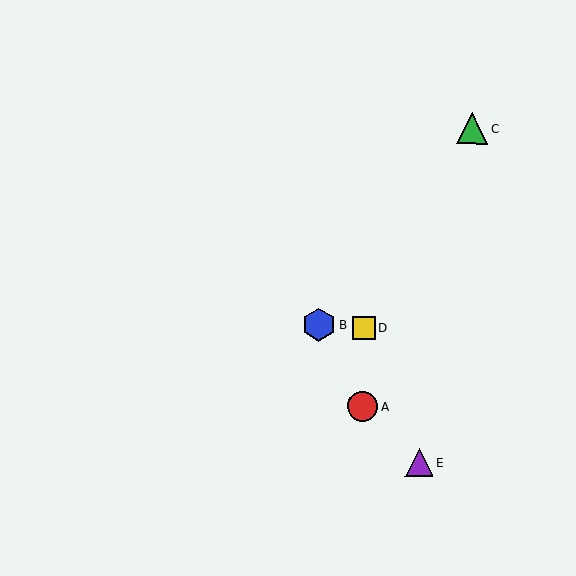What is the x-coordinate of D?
Object D is at x≈364.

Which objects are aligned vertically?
Objects A, D are aligned vertically.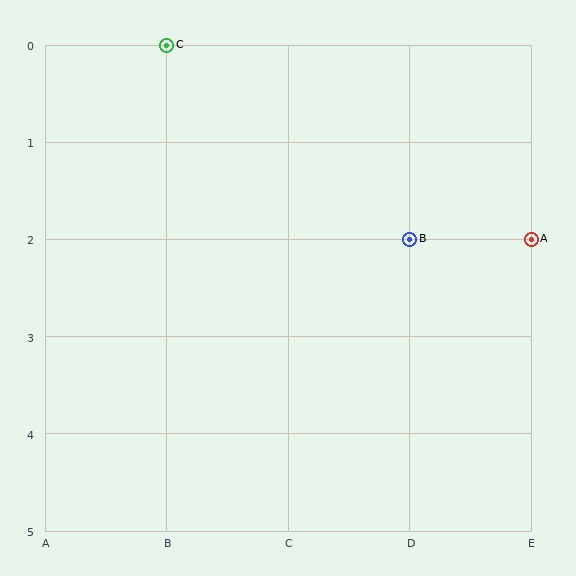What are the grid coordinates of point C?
Point C is at grid coordinates (B, 0).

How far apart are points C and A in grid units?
Points C and A are 3 columns and 2 rows apart (about 3.6 grid units diagonally).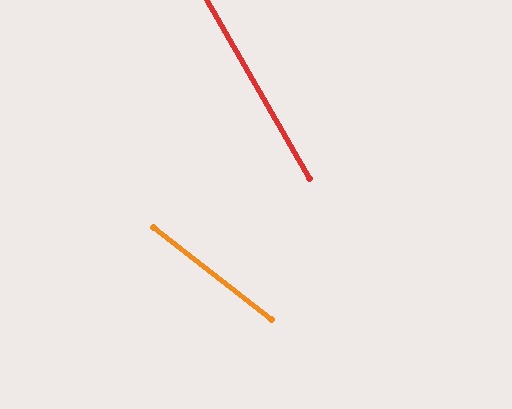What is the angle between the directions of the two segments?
Approximately 22 degrees.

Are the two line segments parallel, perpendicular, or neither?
Neither parallel nor perpendicular — they differ by about 22°.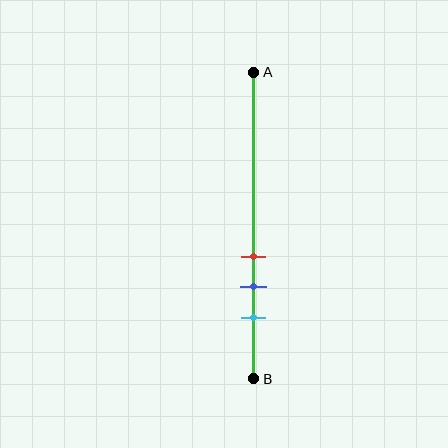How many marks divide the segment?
There are 3 marks dividing the segment.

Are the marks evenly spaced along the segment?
Yes, the marks are approximately evenly spaced.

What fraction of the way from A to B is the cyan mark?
The cyan mark is approximately 80% (0.8) of the way from A to B.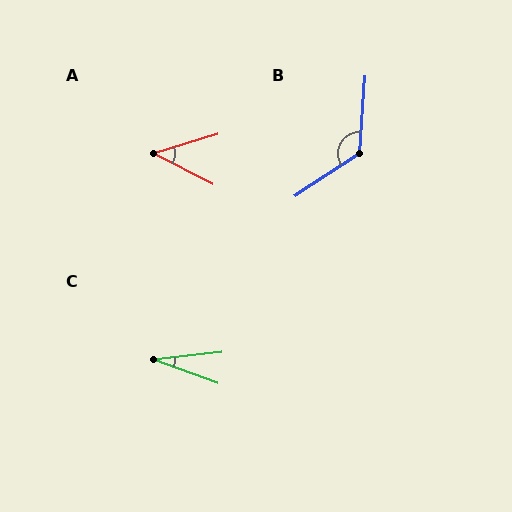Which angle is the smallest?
C, at approximately 26 degrees.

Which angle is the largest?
B, at approximately 127 degrees.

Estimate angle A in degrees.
Approximately 44 degrees.